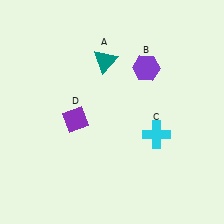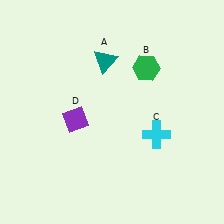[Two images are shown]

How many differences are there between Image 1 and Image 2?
There is 1 difference between the two images.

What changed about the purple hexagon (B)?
In Image 1, B is purple. In Image 2, it changed to green.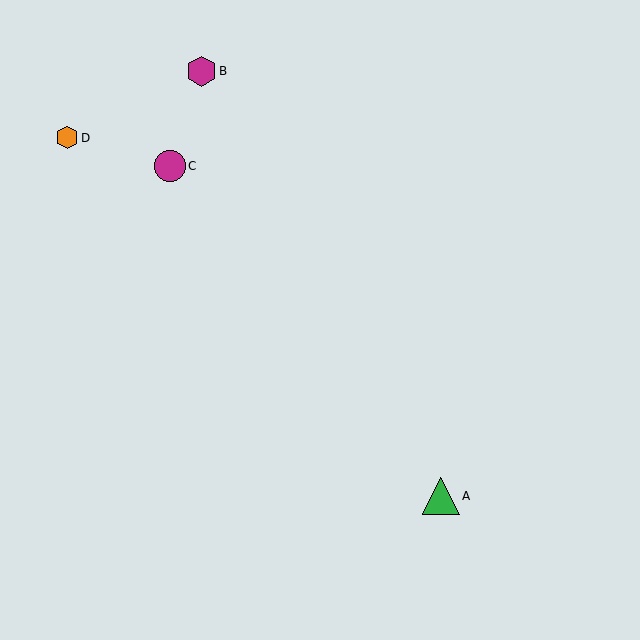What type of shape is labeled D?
Shape D is an orange hexagon.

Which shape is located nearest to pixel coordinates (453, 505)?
The green triangle (labeled A) at (441, 496) is nearest to that location.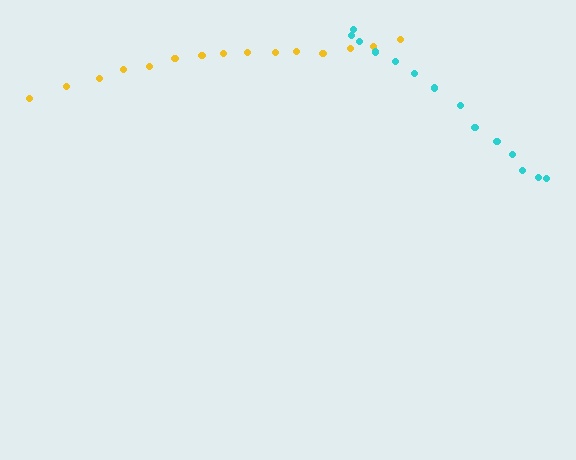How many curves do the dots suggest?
There are 2 distinct paths.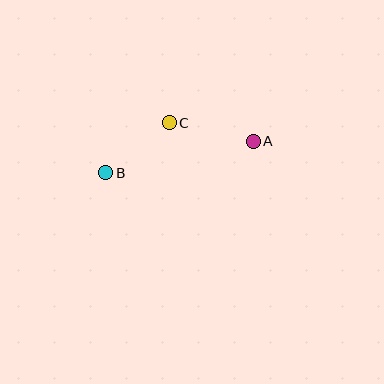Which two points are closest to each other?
Points B and C are closest to each other.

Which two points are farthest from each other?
Points A and B are farthest from each other.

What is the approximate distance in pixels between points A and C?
The distance between A and C is approximately 86 pixels.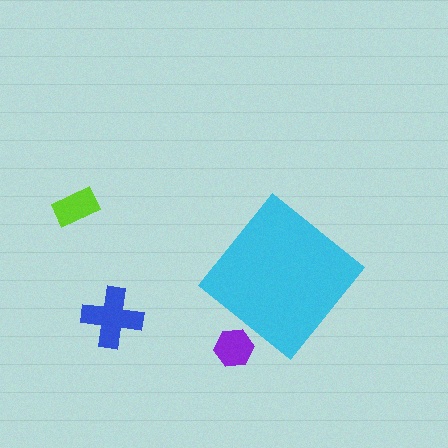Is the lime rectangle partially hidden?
No, the lime rectangle is fully visible.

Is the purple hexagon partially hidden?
Yes, the purple hexagon is partially hidden behind the cyan diamond.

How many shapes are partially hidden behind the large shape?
1 shape is partially hidden.